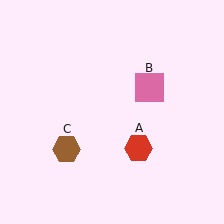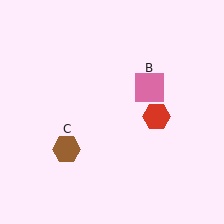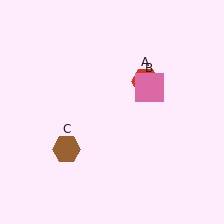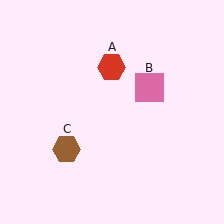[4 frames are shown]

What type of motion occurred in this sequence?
The red hexagon (object A) rotated counterclockwise around the center of the scene.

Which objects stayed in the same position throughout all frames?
Pink square (object B) and brown hexagon (object C) remained stationary.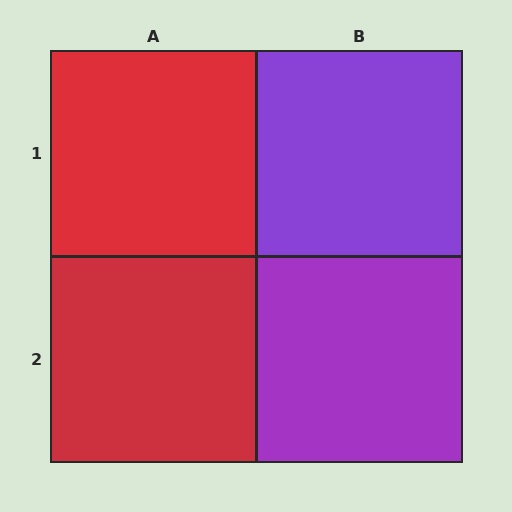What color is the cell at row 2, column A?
Red.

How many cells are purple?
2 cells are purple.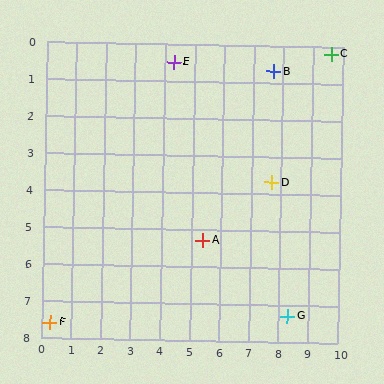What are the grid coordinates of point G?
Point G is at approximately (8.3, 7.3).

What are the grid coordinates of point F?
Point F is at approximately (0.3, 7.6).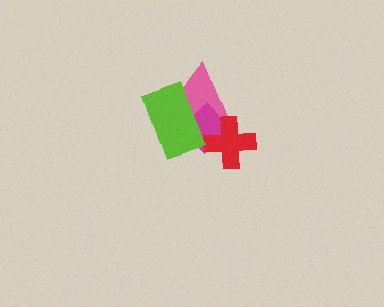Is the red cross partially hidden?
No, no other shape covers it.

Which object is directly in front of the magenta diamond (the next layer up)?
The red cross is directly in front of the magenta diamond.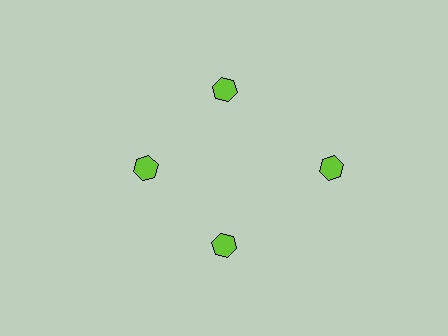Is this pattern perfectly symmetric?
No. The 4 lime hexagons are arranged in a ring, but one element near the 3 o'clock position is pushed outward from the center, breaking the 4-fold rotational symmetry.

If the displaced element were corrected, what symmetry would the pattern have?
It would have 4-fold rotational symmetry — the pattern would map onto itself every 90 degrees.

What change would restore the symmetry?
The symmetry would be restored by moving it inward, back onto the ring so that all 4 hexagons sit at equal angles and equal distance from the center.